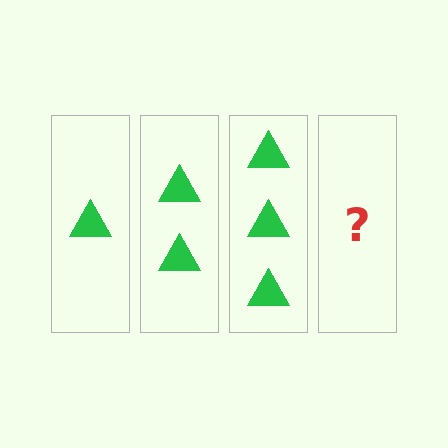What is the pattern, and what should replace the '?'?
The pattern is that each step adds one more triangle. The '?' should be 4 triangles.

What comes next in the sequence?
The next element should be 4 triangles.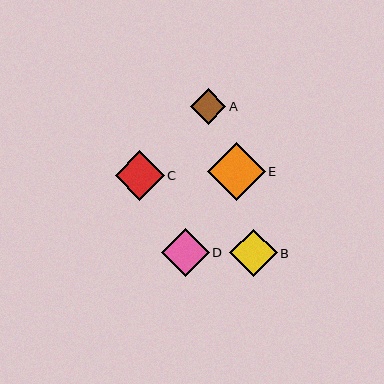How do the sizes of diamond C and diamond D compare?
Diamond C and diamond D are approximately the same size.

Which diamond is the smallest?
Diamond A is the smallest with a size of approximately 35 pixels.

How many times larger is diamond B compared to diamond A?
Diamond B is approximately 1.3 times the size of diamond A.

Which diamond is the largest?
Diamond E is the largest with a size of approximately 58 pixels.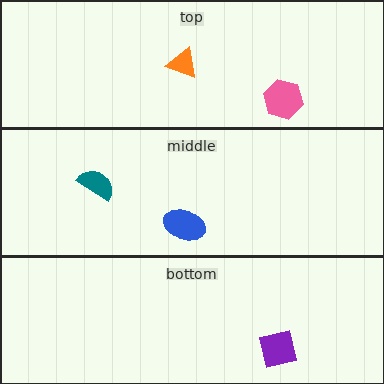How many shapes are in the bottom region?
1.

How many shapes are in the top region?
2.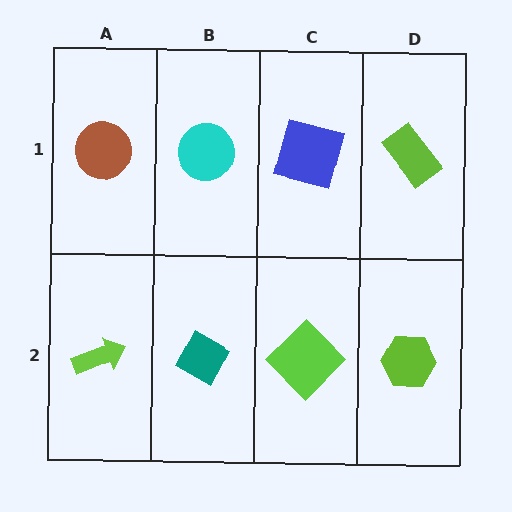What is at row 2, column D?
A lime hexagon.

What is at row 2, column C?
A lime diamond.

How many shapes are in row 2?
4 shapes.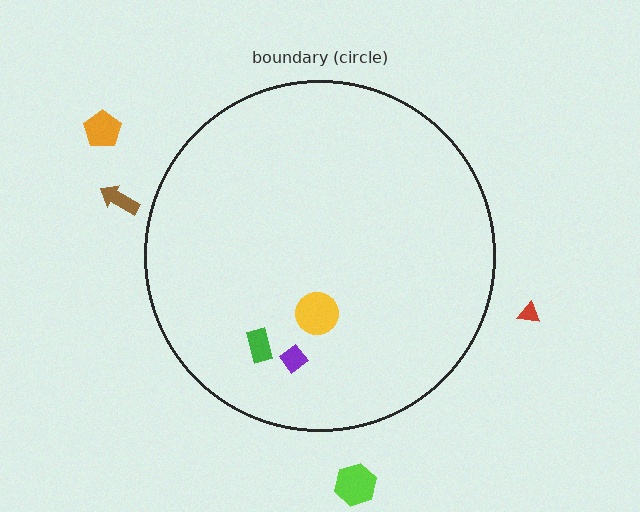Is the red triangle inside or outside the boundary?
Outside.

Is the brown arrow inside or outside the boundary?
Outside.